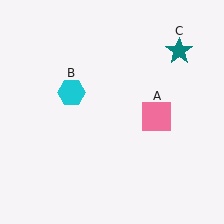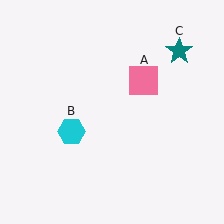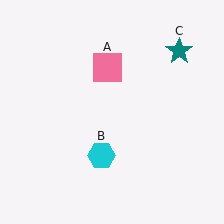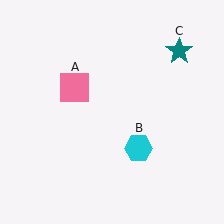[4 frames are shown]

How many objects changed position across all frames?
2 objects changed position: pink square (object A), cyan hexagon (object B).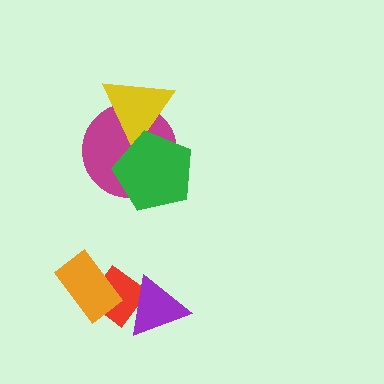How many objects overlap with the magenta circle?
2 objects overlap with the magenta circle.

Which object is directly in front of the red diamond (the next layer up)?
The purple triangle is directly in front of the red diamond.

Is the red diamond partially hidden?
Yes, it is partially covered by another shape.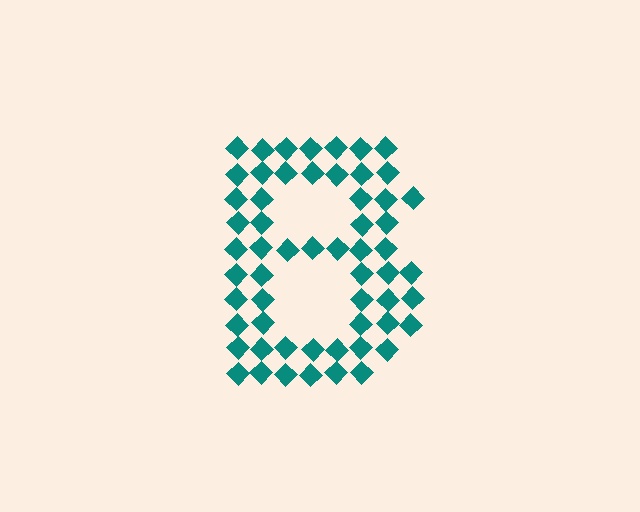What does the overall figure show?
The overall figure shows the letter B.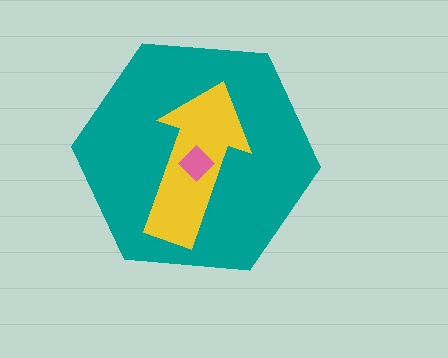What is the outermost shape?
The teal hexagon.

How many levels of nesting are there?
3.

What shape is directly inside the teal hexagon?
The yellow arrow.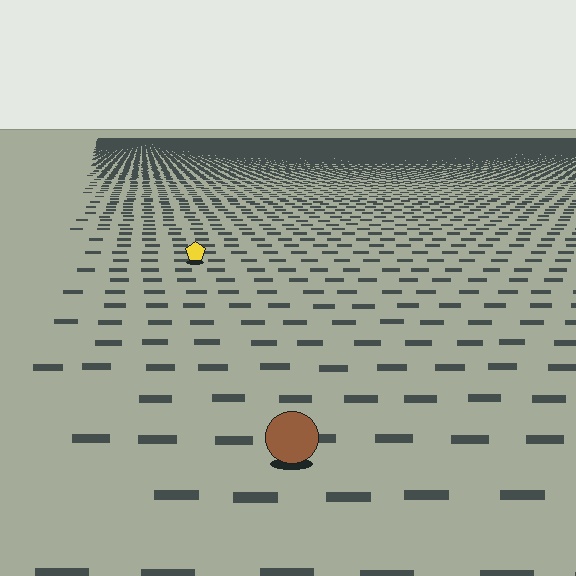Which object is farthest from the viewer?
The yellow pentagon is farthest from the viewer. It appears smaller and the ground texture around it is denser.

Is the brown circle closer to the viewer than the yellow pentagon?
Yes. The brown circle is closer — you can tell from the texture gradient: the ground texture is coarser near it.